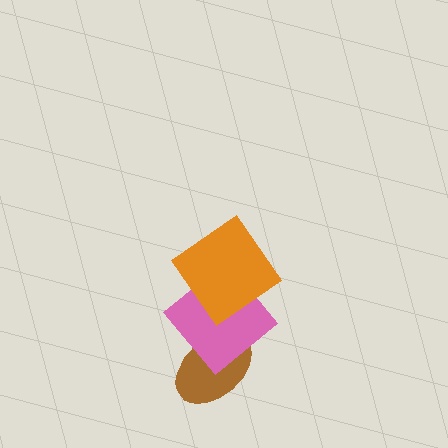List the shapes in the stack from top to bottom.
From top to bottom: the orange diamond, the pink diamond, the brown ellipse.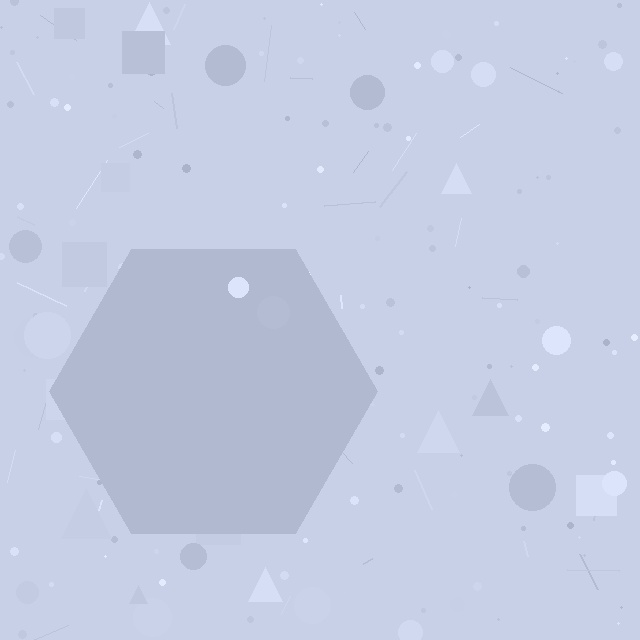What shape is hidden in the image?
A hexagon is hidden in the image.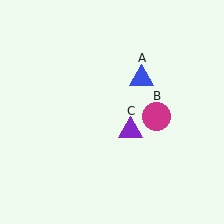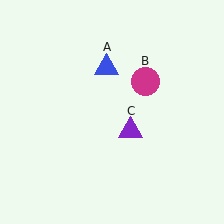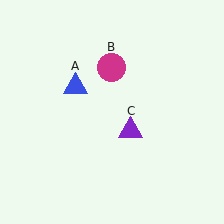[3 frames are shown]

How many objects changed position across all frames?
2 objects changed position: blue triangle (object A), magenta circle (object B).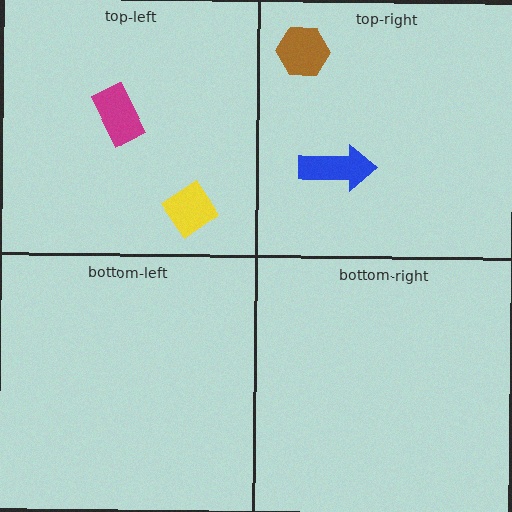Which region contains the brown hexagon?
The top-right region.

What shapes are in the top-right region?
The brown hexagon, the blue arrow.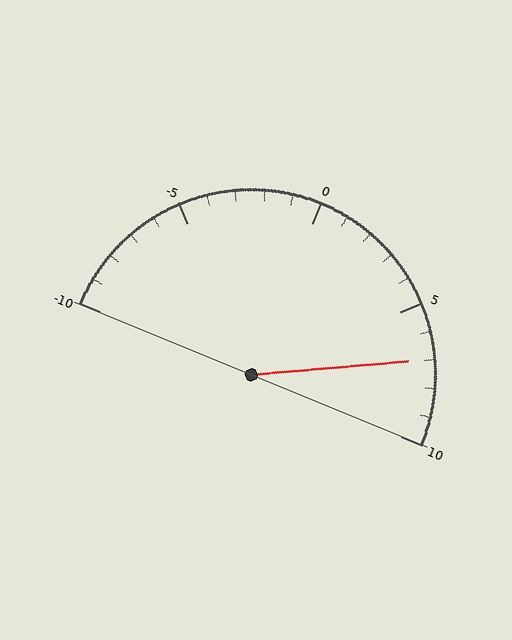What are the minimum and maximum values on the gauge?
The gauge ranges from -10 to 10.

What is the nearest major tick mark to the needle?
The nearest major tick mark is 5.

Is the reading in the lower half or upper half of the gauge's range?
The reading is in the upper half of the range (-10 to 10).